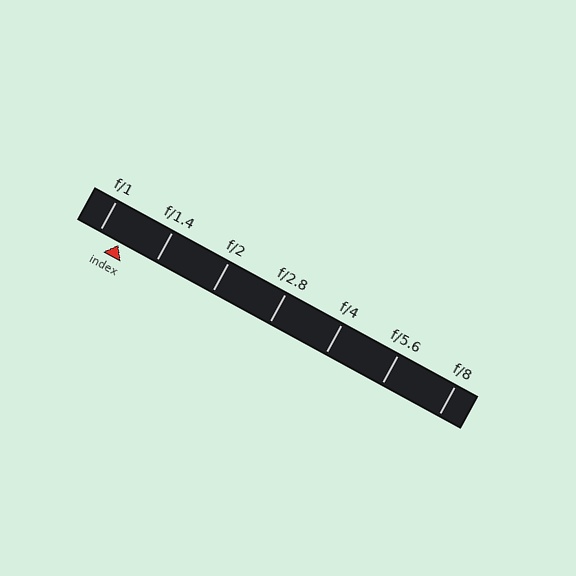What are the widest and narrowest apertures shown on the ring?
The widest aperture shown is f/1 and the narrowest is f/8.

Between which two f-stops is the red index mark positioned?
The index mark is between f/1 and f/1.4.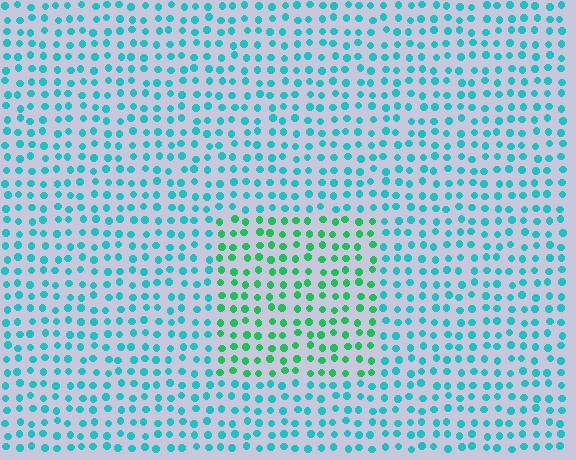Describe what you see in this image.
The image is filled with small cyan elements in a uniform arrangement. A rectangle-shaped region is visible where the elements are tinted to a slightly different hue, forming a subtle color boundary.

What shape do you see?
I see a rectangle.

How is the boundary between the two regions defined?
The boundary is defined purely by a slight shift in hue (about 39 degrees). Spacing, size, and orientation are identical on both sides.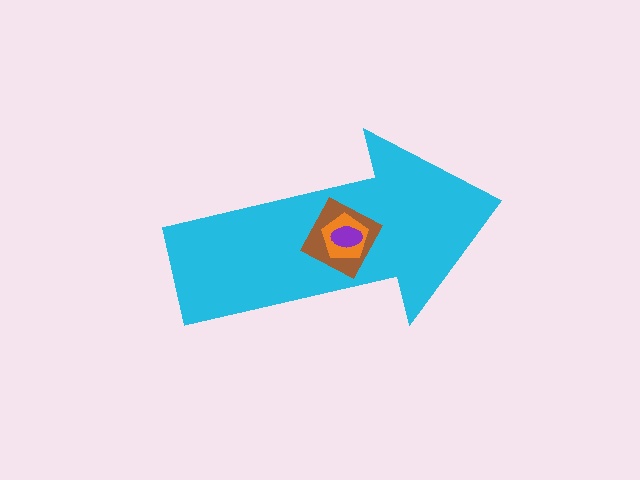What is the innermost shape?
The purple ellipse.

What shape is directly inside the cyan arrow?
The brown square.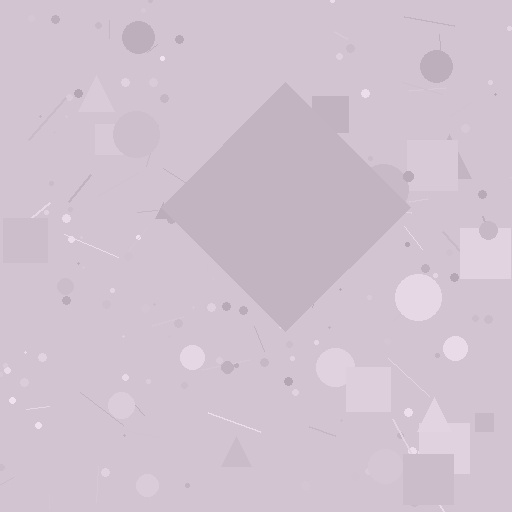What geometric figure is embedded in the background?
A diamond is embedded in the background.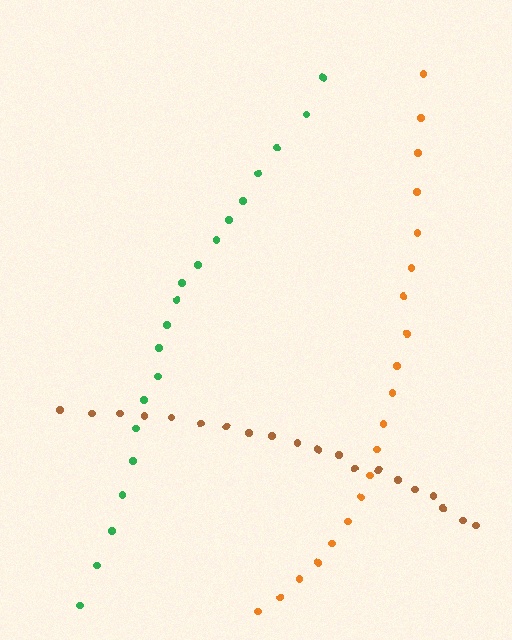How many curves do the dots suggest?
There are 3 distinct paths.